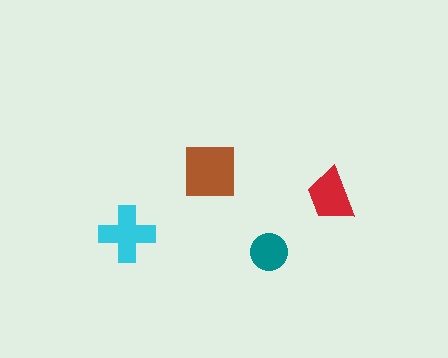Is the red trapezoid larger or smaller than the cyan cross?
Smaller.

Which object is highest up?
The brown square is topmost.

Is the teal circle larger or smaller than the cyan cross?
Smaller.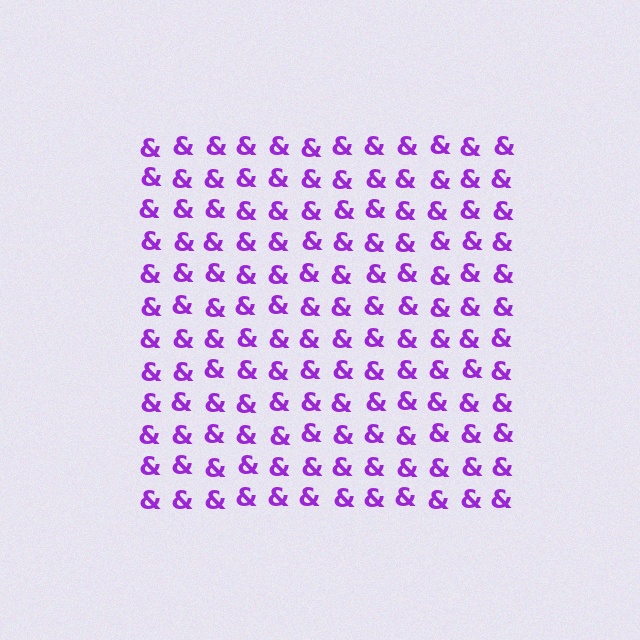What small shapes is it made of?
It is made of small ampersands.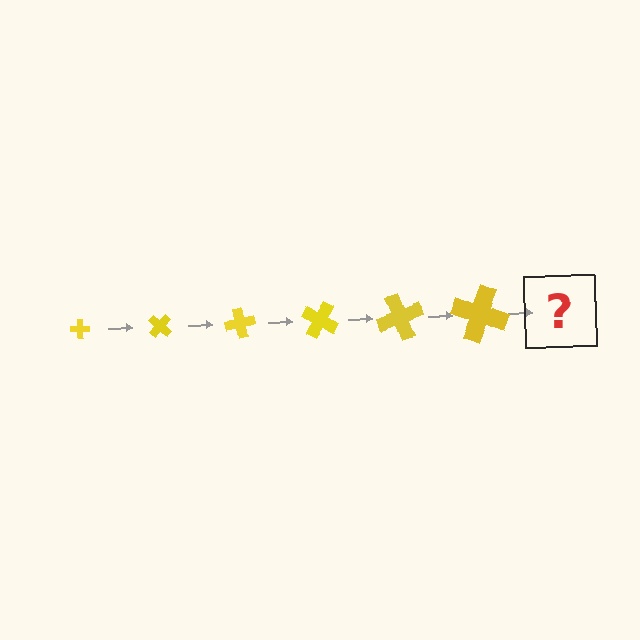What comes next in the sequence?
The next element should be a cross, larger than the previous one and rotated 240 degrees from the start.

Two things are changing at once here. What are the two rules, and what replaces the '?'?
The two rules are that the cross grows larger each step and it rotates 40 degrees each step. The '?' should be a cross, larger than the previous one and rotated 240 degrees from the start.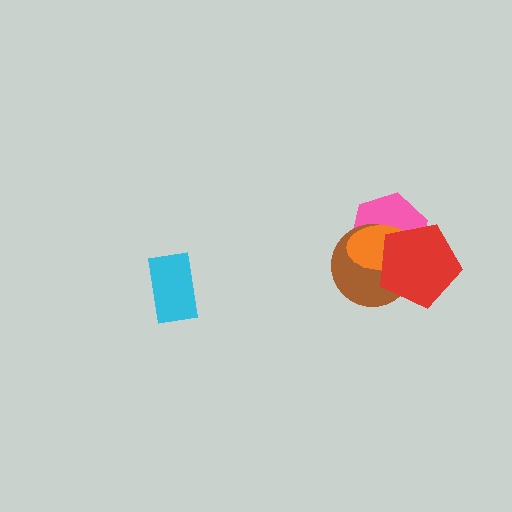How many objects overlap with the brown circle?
3 objects overlap with the brown circle.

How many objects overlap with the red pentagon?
3 objects overlap with the red pentagon.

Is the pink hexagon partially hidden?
Yes, it is partially covered by another shape.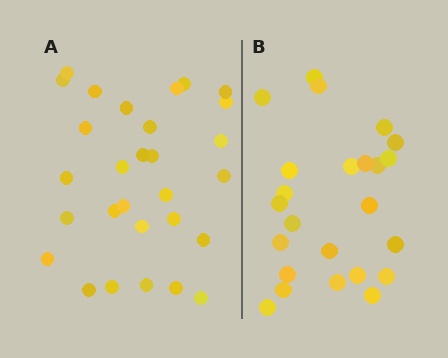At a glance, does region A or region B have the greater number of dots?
Region A (the left region) has more dots.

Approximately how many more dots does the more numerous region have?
Region A has about 5 more dots than region B.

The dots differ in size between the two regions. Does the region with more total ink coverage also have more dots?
No. Region B has more total ink coverage because its dots are larger, but region A actually contains more individual dots. Total area can be misleading — the number of items is what matters here.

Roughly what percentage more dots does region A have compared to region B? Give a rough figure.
About 20% more.